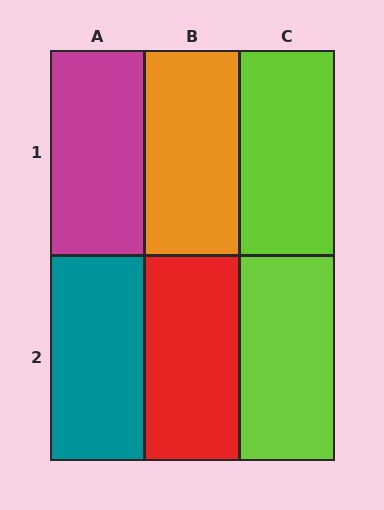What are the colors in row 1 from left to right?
Magenta, orange, lime.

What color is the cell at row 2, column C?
Lime.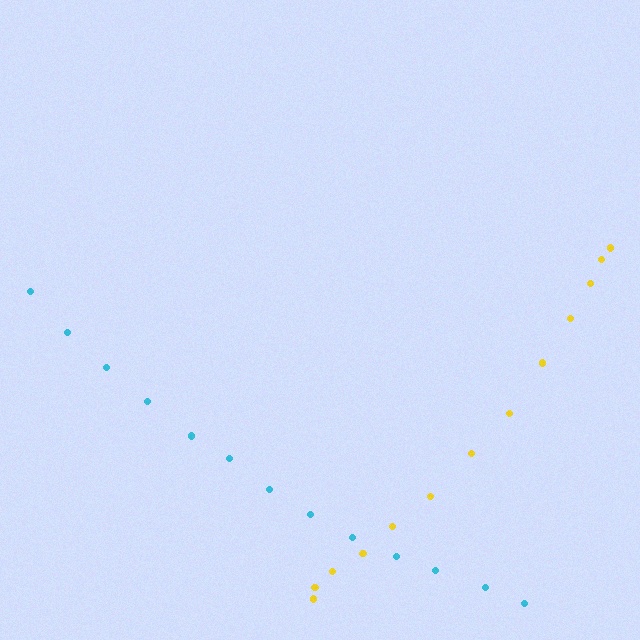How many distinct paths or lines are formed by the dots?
There are 2 distinct paths.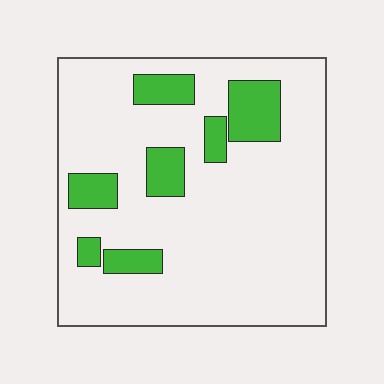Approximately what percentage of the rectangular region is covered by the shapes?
Approximately 15%.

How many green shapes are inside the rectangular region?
7.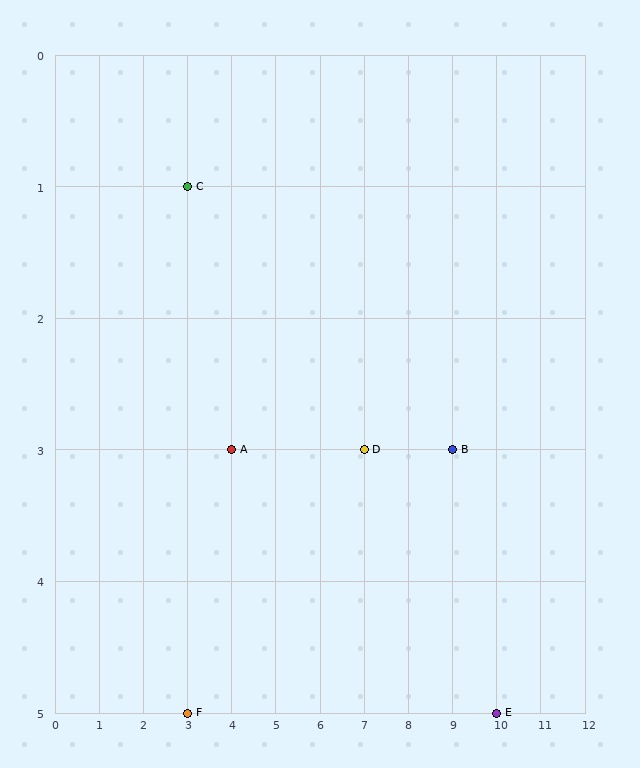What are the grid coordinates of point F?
Point F is at grid coordinates (3, 5).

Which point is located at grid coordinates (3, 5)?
Point F is at (3, 5).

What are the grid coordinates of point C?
Point C is at grid coordinates (3, 1).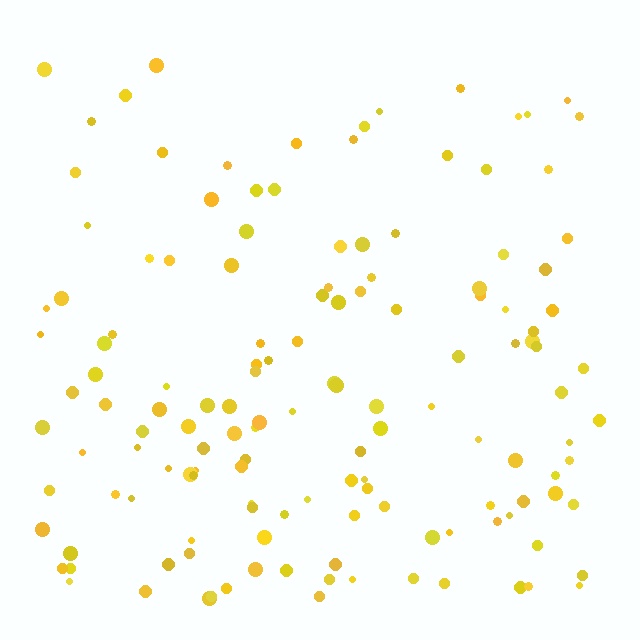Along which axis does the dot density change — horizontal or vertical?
Vertical.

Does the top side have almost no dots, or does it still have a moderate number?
Still a moderate number, just noticeably fewer than the bottom.